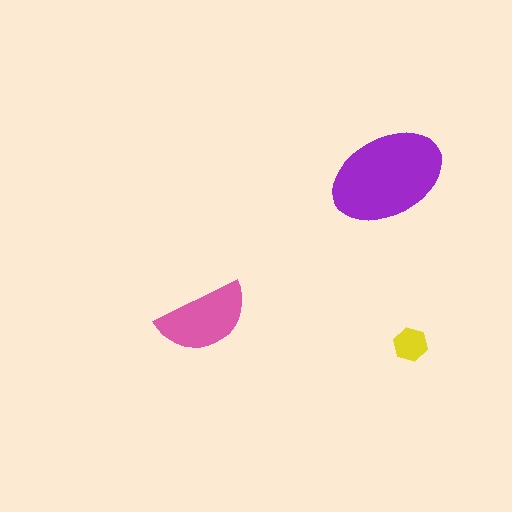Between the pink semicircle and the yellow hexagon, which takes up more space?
The pink semicircle.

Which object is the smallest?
The yellow hexagon.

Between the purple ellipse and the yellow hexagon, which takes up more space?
The purple ellipse.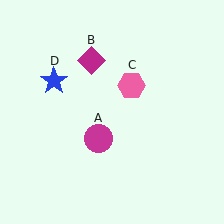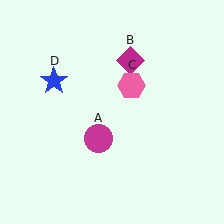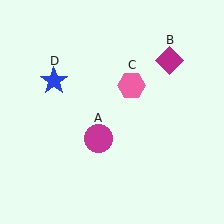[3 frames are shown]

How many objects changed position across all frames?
1 object changed position: magenta diamond (object B).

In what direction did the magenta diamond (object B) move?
The magenta diamond (object B) moved right.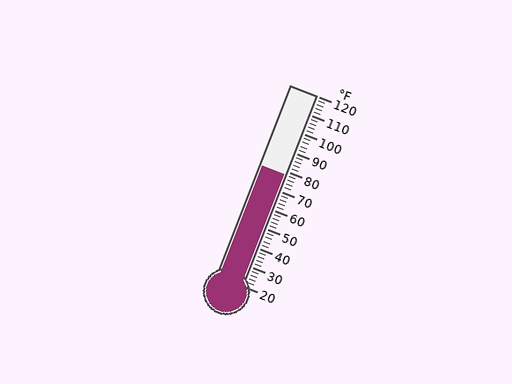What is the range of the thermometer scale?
The thermometer scale ranges from 20°F to 120°F.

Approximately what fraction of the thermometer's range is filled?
The thermometer is filled to approximately 60% of its range.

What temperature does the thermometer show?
The thermometer shows approximately 78°F.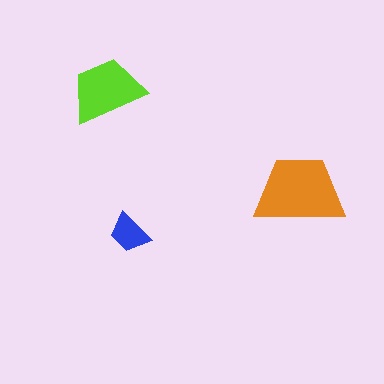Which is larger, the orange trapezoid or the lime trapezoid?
The orange one.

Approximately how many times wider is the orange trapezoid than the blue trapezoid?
About 2 times wider.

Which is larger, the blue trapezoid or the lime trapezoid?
The lime one.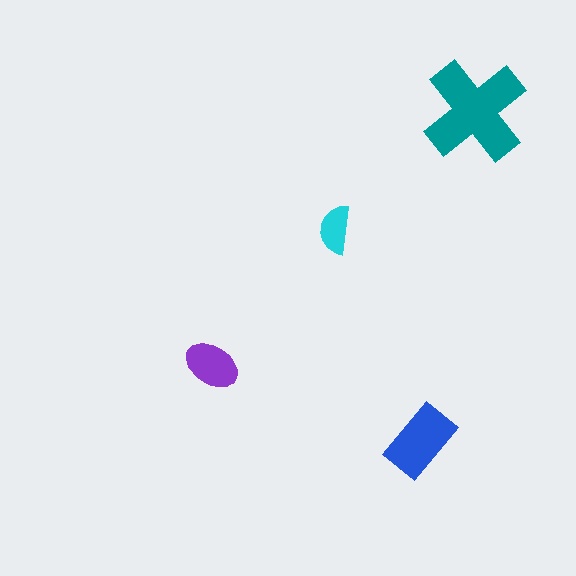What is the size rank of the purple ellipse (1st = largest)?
3rd.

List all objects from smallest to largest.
The cyan semicircle, the purple ellipse, the blue rectangle, the teal cross.